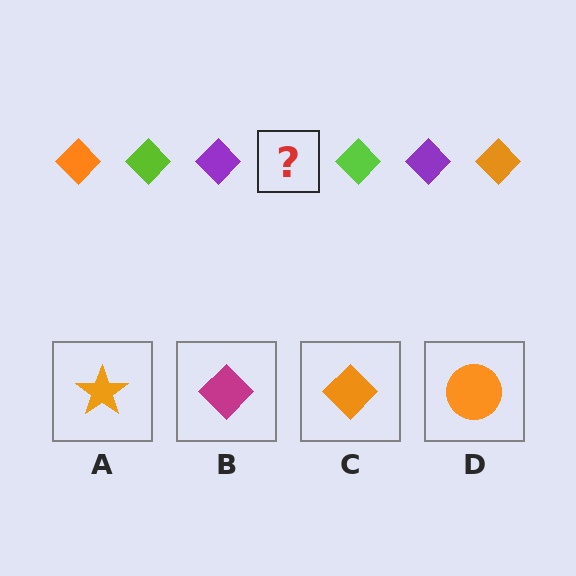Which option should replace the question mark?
Option C.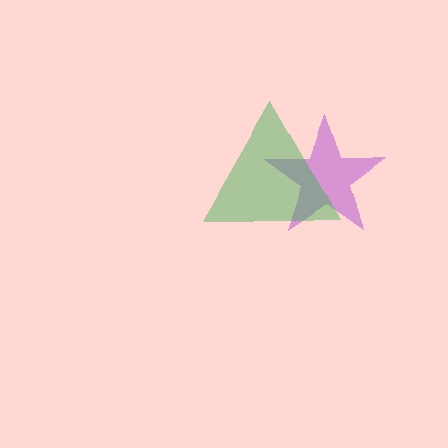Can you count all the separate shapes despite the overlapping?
Yes, there are 2 separate shapes.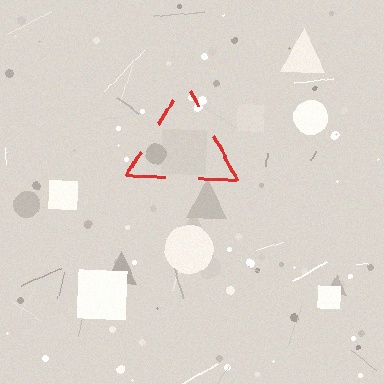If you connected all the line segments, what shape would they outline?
They would outline a triangle.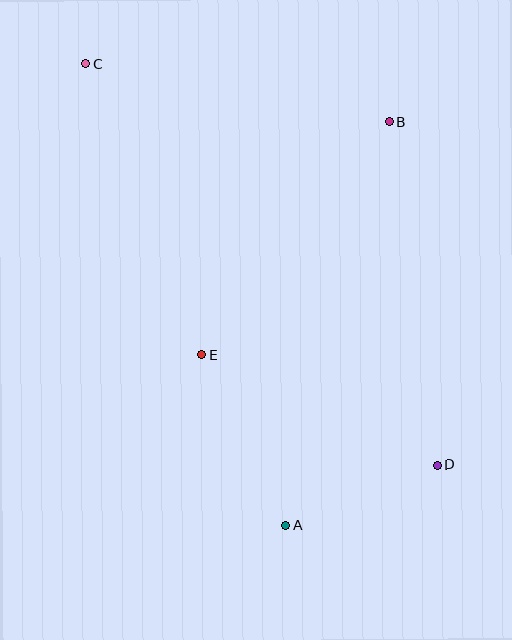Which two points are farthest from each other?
Points C and D are farthest from each other.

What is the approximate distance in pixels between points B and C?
The distance between B and C is approximately 309 pixels.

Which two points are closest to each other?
Points A and D are closest to each other.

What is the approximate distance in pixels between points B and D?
The distance between B and D is approximately 346 pixels.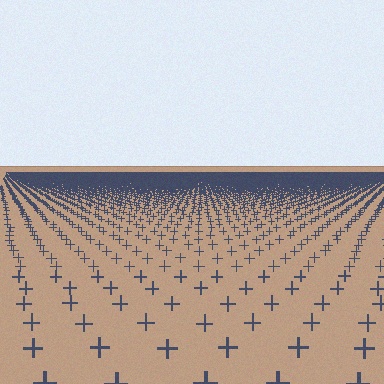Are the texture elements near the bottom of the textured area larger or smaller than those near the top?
Larger. Near the bottom, elements are closer to the viewer and appear at a bigger on-screen size.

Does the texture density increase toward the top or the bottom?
Density increases toward the top.